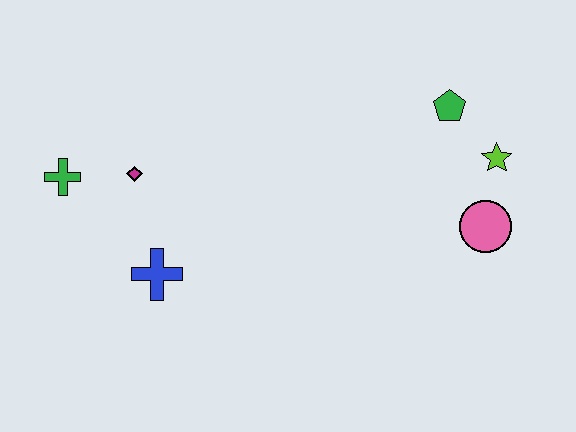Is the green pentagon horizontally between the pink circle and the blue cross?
Yes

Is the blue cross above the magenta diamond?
No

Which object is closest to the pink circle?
The lime star is closest to the pink circle.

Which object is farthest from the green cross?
The lime star is farthest from the green cross.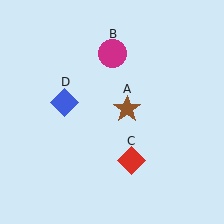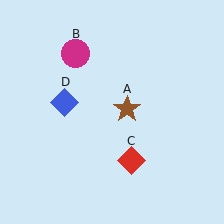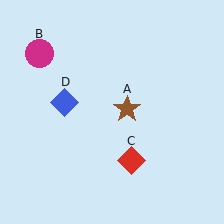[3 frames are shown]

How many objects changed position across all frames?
1 object changed position: magenta circle (object B).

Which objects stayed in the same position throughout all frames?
Brown star (object A) and red diamond (object C) and blue diamond (object D) remained stationary.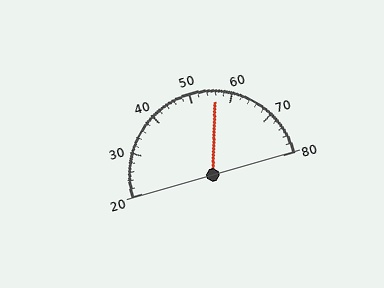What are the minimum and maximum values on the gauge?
The gauge ranges from 20 to 80.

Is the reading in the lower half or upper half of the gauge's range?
The reading is in the upper half of the range (20 to 80).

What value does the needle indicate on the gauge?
The needle indicates approximately 56.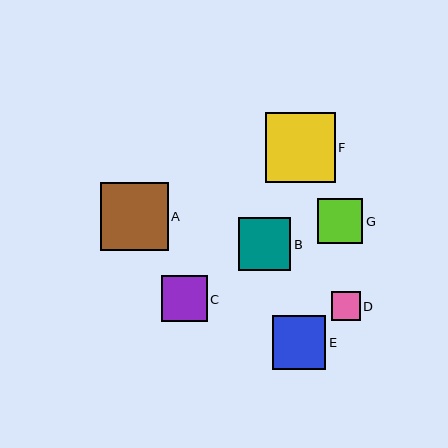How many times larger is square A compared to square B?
Square A is approximately 1.3 times the size of square B.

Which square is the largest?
Square F is the largest with a size of approximately 70 pixels.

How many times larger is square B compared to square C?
Square B is approximately 1.1 times the size of square C.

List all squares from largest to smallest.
From largest to smallest: F, A, E, B, C, G, D.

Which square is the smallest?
Square D is the smallest with a size of approximately 29 pixels.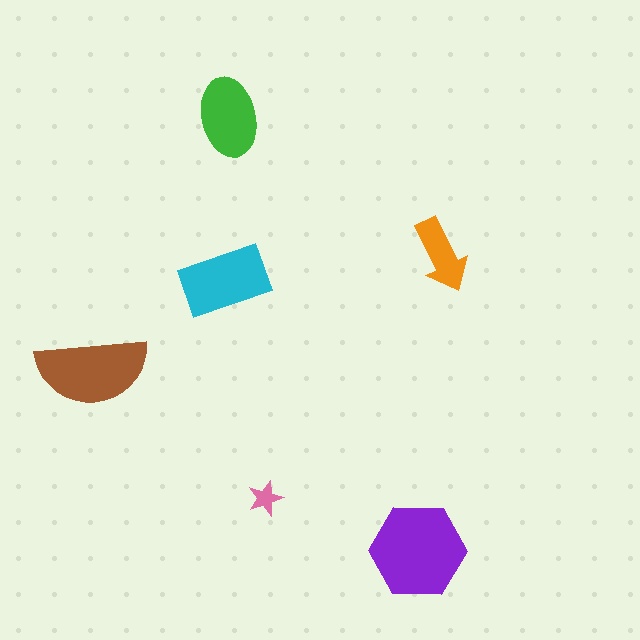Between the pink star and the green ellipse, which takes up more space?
The green ellipse.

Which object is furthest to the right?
The orange arrow is rightmost.